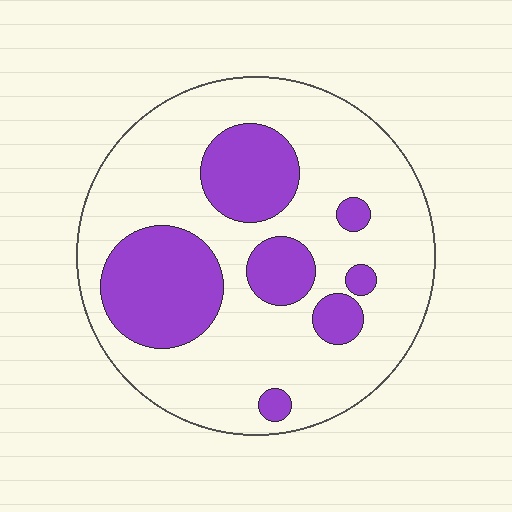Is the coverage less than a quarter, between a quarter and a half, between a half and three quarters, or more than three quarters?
Between a quarter and a half.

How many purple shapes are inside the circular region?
7.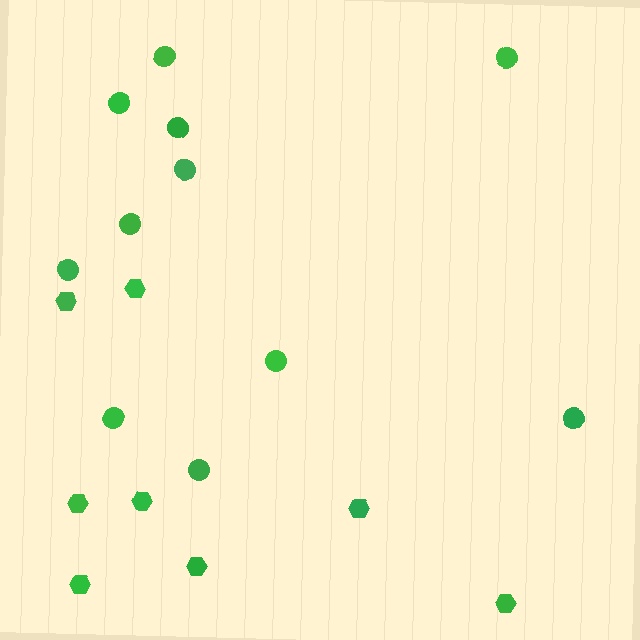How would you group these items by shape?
There are 2 groups: one group of circles (11) and one group of hexagons (8).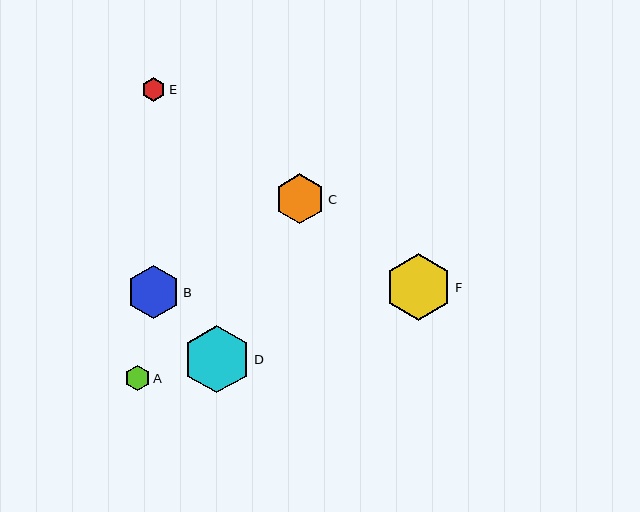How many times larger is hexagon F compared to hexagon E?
Hexagon F is approximately 2.8 times the size of hexagon E.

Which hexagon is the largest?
Hexagon D is the largest with a size of approximately 67 pixels.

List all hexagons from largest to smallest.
From largest to smallest: D, F, B, C, A, E.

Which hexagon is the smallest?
Hexagon E is the smallest with a size of approximately 24 pixels.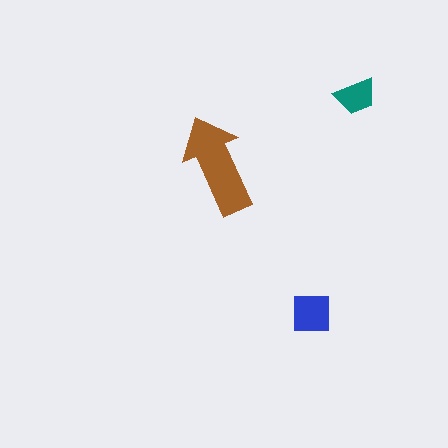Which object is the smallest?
The teal trapezoid.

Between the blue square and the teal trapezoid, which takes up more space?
The blue square.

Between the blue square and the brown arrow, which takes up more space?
The brown arrow.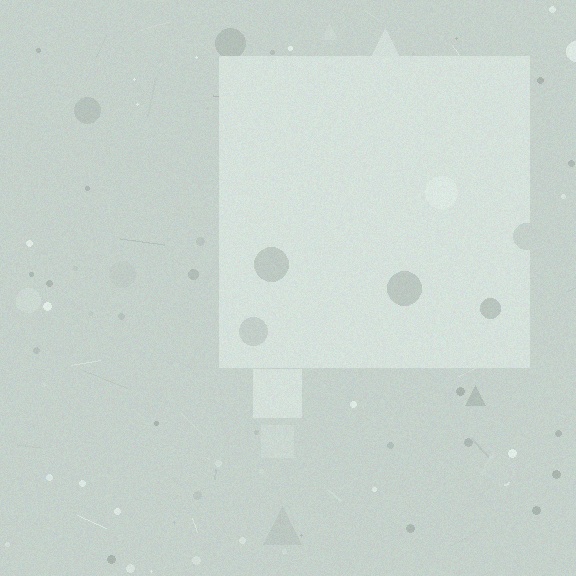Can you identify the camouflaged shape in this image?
The camouflaged shape is a square.